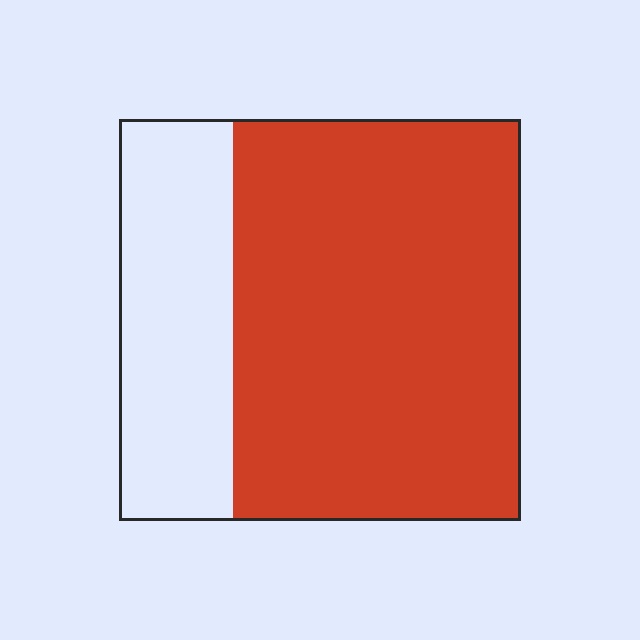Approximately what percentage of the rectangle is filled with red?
Approximately 70%.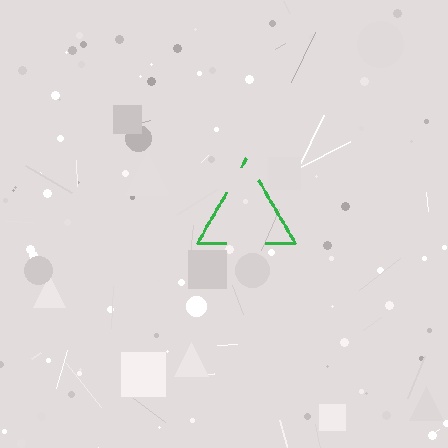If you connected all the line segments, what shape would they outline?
They would outline a triangle.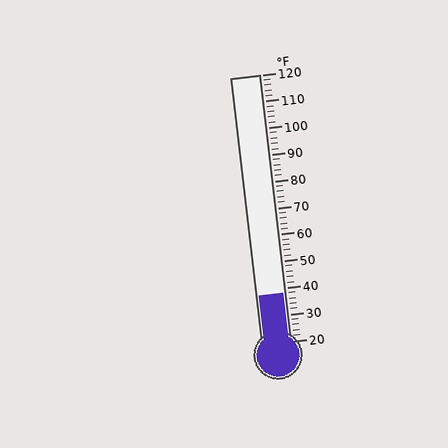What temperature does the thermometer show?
The thermometer shows approximately 38°F.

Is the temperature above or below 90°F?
The temperature is below 90°F.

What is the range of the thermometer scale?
The thermometer scale ranges from 20°F to 120°F.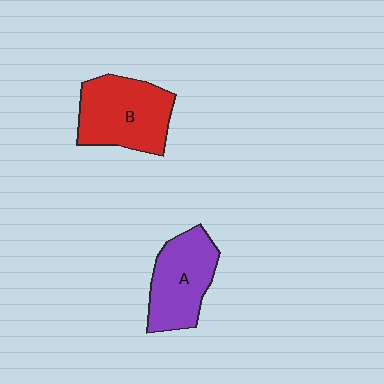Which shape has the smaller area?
Shape A (purple).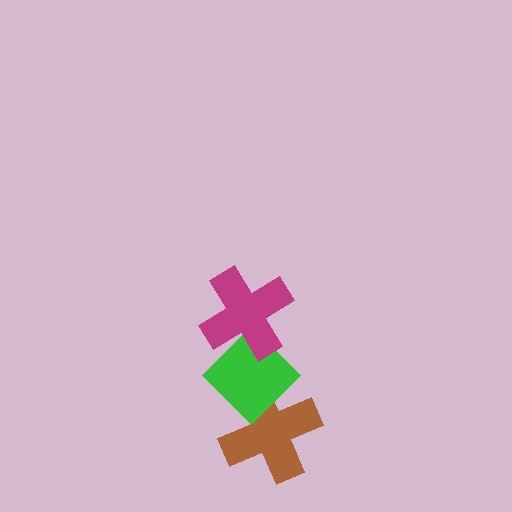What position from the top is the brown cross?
The brown cross is 3rd from the top.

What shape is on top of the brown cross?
The green diamond is on top of the brown cross.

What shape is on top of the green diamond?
The magenta cross is on top of the green diamond.